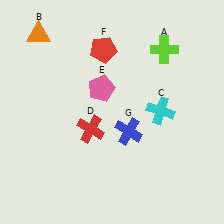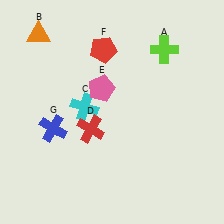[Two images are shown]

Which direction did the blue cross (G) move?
The blue cross (G) moved left.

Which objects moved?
The objects that moved are: the cyan cross (C), the blue cross (G).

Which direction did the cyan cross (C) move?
The cyan cross (C) moved left.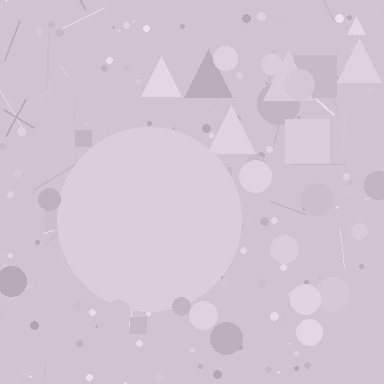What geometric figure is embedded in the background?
A circle is embedded in the background.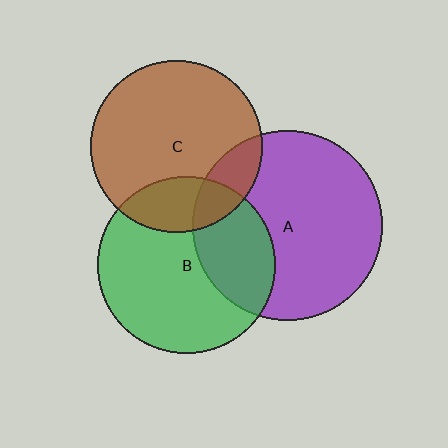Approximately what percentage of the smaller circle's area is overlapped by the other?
Approximately 30%.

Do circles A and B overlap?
Yes.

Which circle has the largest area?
Circle A (purple).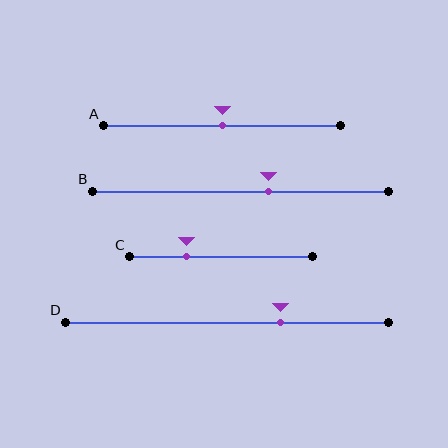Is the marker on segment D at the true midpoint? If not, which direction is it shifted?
No, the marker on segment D is shifted to the right by about 17% of the segment length.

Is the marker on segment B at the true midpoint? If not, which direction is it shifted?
No, the marker on segment B is shifted to the right by about 10% of the segment length.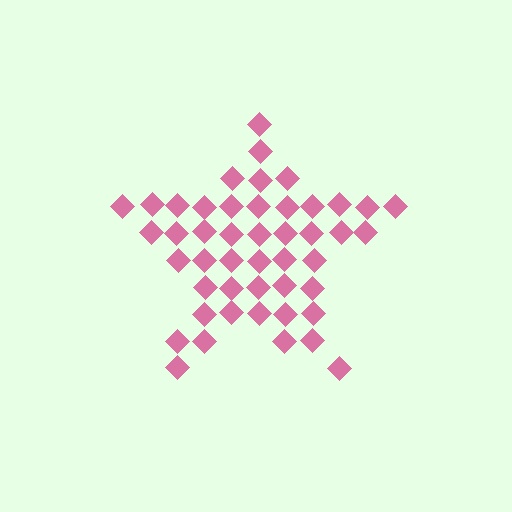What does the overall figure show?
The overall figure shows a star.